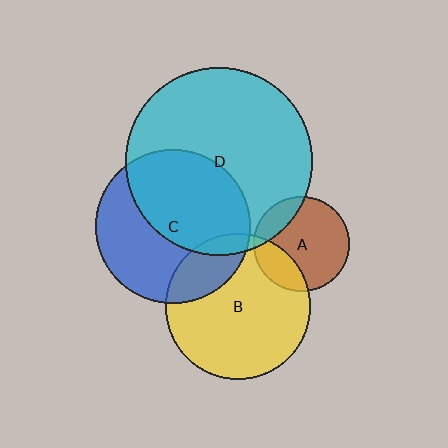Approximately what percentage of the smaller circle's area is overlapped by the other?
Approximately 20%.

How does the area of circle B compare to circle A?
Approximately 2.3 times.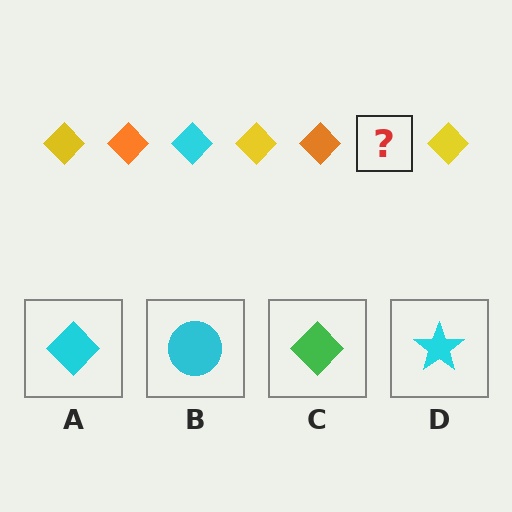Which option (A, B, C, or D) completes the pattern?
A.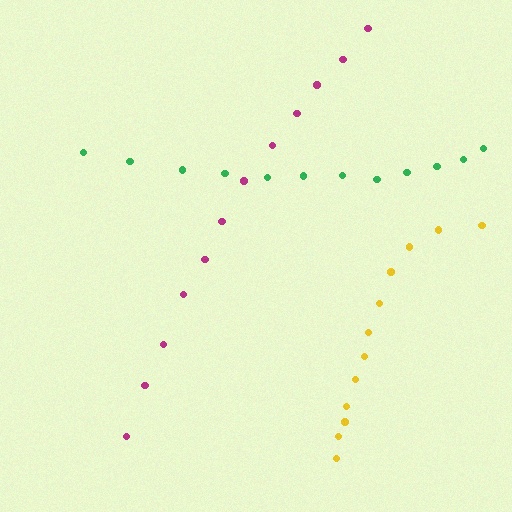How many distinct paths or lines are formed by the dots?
There are 3 distinct paths.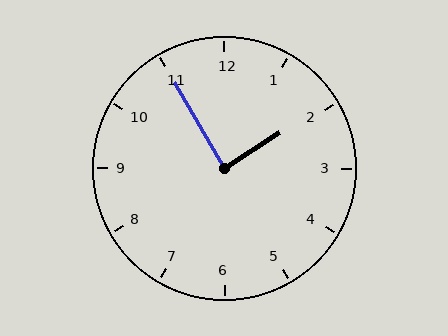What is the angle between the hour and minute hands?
Approximately 88 degrees.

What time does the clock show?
1:55.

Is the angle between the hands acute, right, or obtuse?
It is right.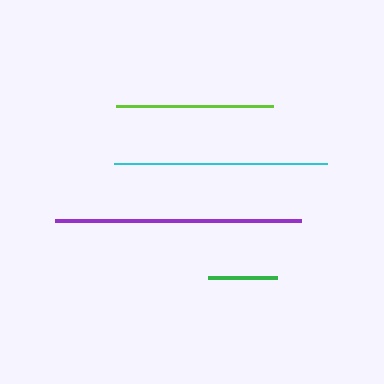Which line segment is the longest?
The purple line is the longest at approximately 246 pixels.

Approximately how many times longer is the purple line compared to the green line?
The purple line is approximately 3.5 times the length of the green line.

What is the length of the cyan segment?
The cyan segment is approximately 213 pixels long.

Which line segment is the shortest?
The green line is the shortest at approximately 69 pixels.